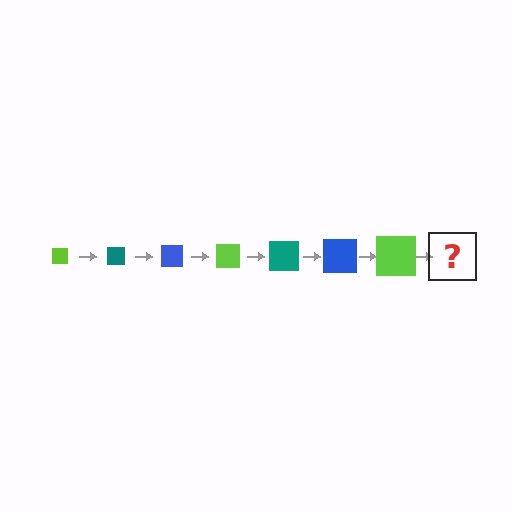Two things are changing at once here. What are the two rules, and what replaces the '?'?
The two rules are that the square grows larger each step and the color cycles through lime, teal, and blue. The '?' should be a teal square, larger than the previous one.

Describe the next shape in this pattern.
It should be a teal square, larger than the previous one.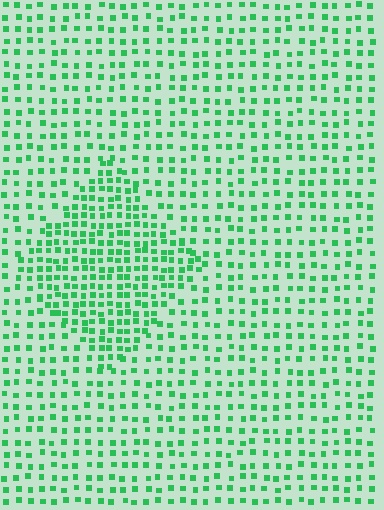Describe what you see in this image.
The image contains small green elements arranged at two different densities. A diamond-shaped region is visible where the elements are more densely packed than the surrounding area.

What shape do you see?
I see a diamond.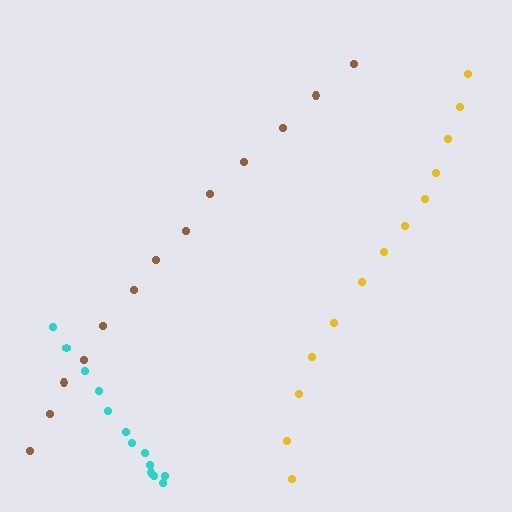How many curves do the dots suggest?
There are 3 distinct paths.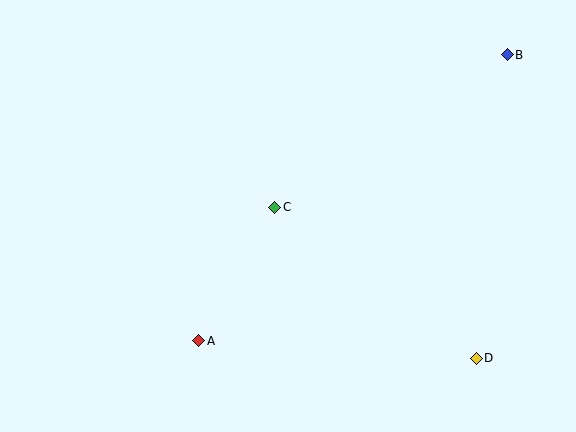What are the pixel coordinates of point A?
Point A is at (199, 341).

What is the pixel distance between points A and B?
The distance between A and B is 421 pixels.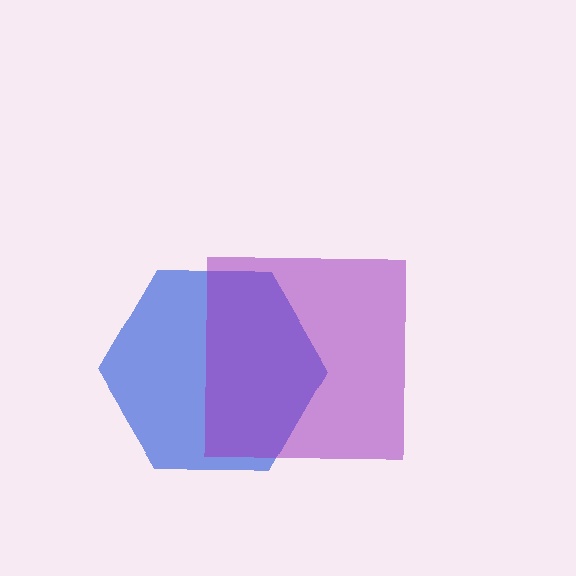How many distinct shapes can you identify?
There are 2 distinct shapes: a blue hexagon, a purple square.